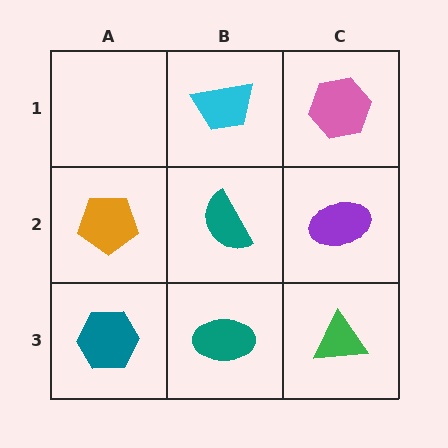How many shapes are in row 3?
3 shapes.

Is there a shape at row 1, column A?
No, that cell is empty.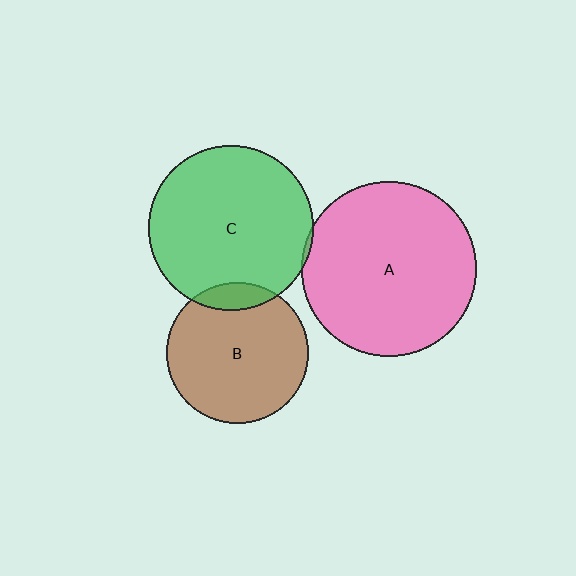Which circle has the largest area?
Circle A (pink).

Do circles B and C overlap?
Yes.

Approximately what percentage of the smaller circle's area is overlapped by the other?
Approximately 10%.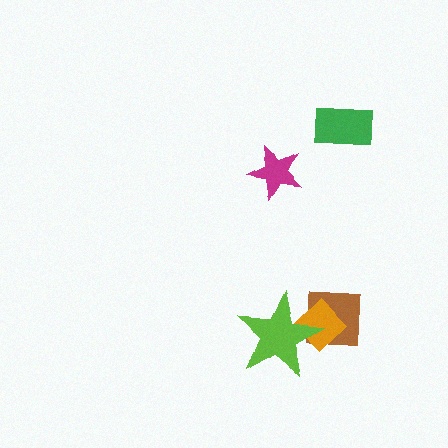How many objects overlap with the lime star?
2 objects overlap with the lime star.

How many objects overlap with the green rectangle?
0 objects overlap with the green rectangle.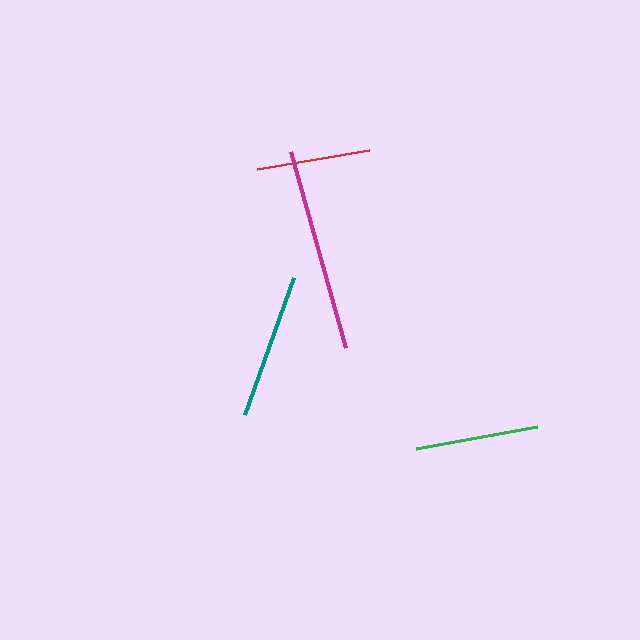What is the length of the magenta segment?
The magenta segment is approximately 204 pixels long.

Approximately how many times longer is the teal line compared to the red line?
The teal line is approximately 1.3 times the length of the red line.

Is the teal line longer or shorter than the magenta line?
The magenta line is longer than the teal line.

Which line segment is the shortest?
The red line is the shortest at approximately 114 pixels.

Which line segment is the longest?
The magenta line is the longest at approximately 204 pixels.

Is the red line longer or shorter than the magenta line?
The magenta line is longer than the red line.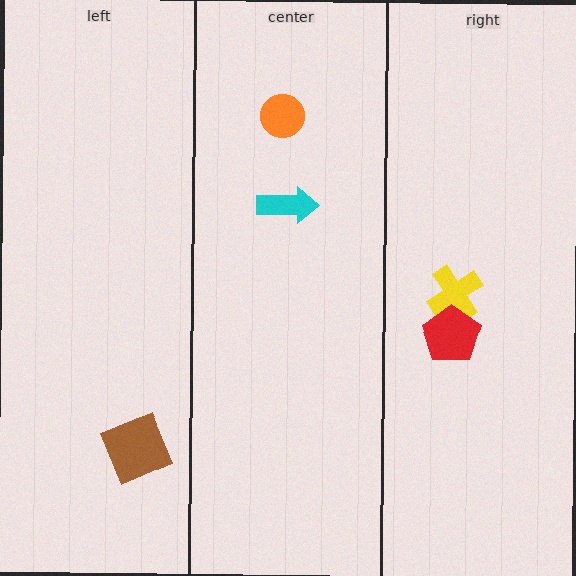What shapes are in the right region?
The yellow cross, the red pentagon.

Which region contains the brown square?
The left region.